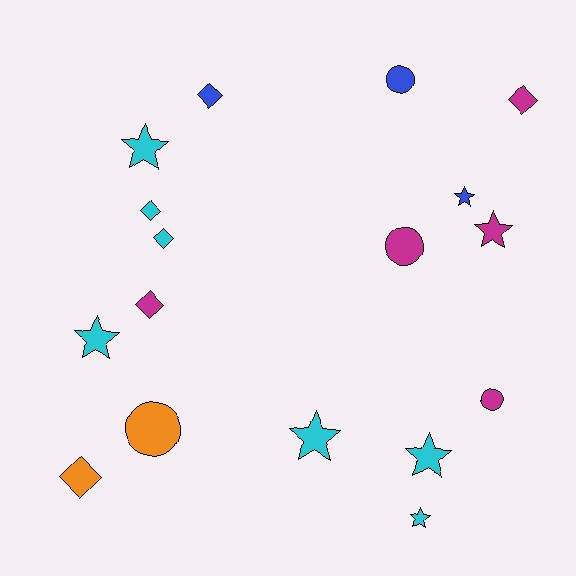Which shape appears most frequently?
Star, with 7 objects.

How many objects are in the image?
There are 17 objects.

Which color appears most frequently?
Cyan, with 7 objects.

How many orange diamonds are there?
There is 1 orange diamond.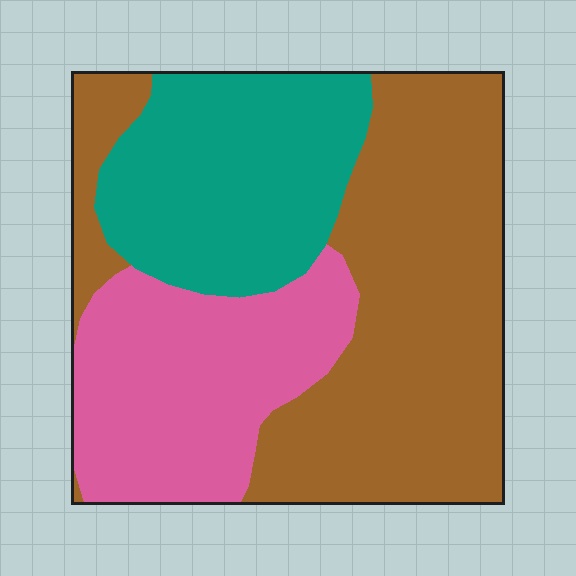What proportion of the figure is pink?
Pink takes up about one quarter (1/4) of the figure.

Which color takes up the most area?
Brown, at roughly 45%.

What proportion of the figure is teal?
Teal takes up about one quarter (1/4) of the figure.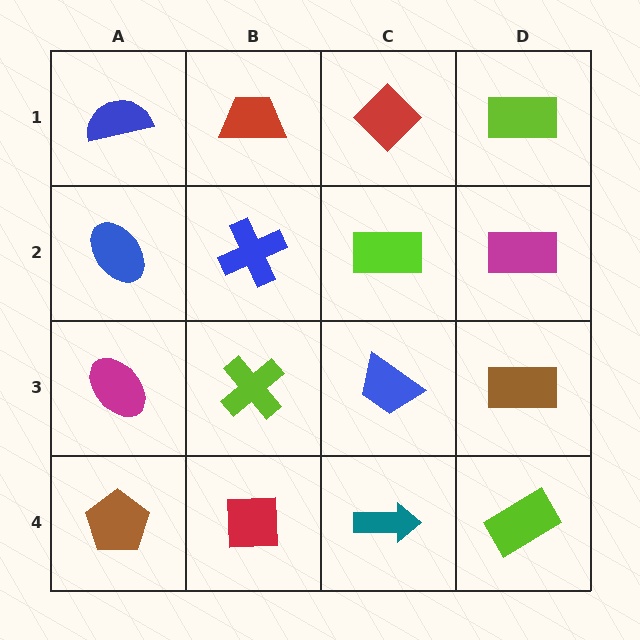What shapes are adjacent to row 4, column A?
A magenta ellipse (row 3, column A), a red square (row 4, column B).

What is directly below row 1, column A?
A blue ellipse.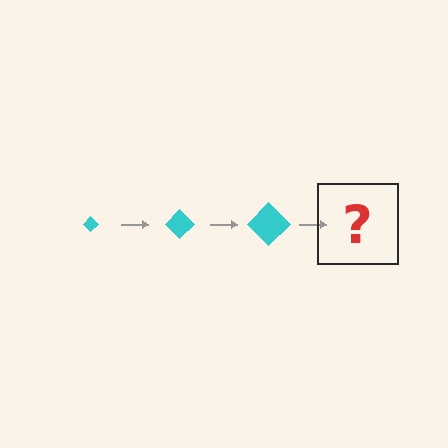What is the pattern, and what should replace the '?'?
The pattern is that the diamond gets progressively larger each step. The '?' should be a cyan diamond, larger than the previous one.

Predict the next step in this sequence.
The next step is a cyan diamond, larger than the previous one.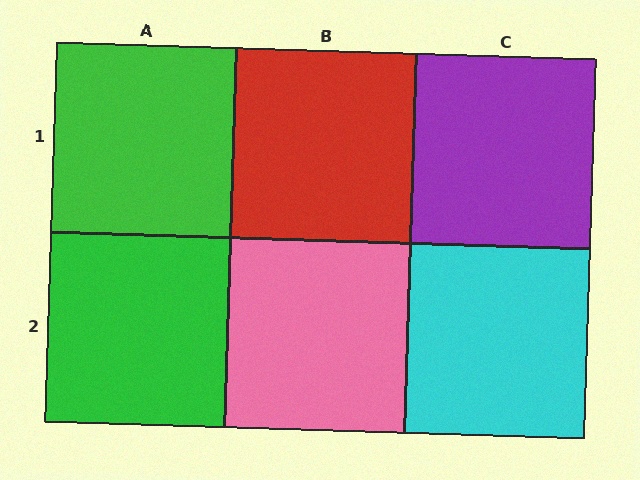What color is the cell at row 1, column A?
Green.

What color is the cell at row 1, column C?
Purple.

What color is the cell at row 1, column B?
Red.